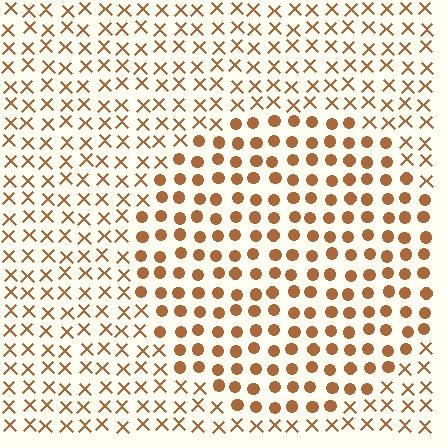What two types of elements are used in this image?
The image uses circles inside the circle region and X marks outside it.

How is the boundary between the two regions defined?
The boundary is defined by a change in element shape: circles inside vs. X marks outside. All elements share the same color and spacing.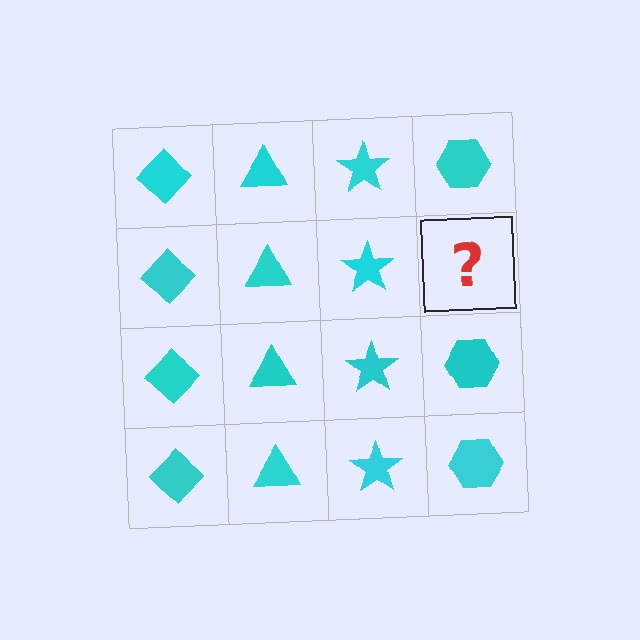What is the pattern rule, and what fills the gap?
The rule is that each column has a consistent shape. The gap should be filled with a cyan hexagon.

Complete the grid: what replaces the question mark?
The question mark should be replaced with a cyan hexagon.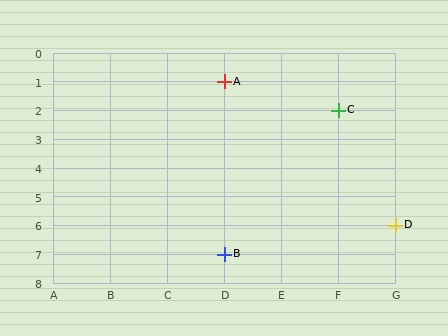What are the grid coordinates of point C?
Point C is at grid coordinates (F, 2).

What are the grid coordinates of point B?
Point B is at grid coordinates (D, 7).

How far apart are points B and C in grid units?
Points B and C are 2 columns and 5 rows apart (about 5.4 grid units diagonally).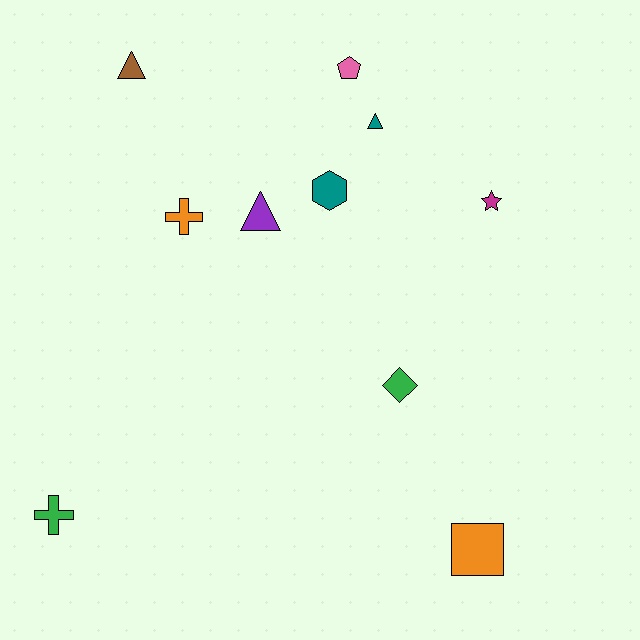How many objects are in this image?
There are 10 objects.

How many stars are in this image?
There is 1 star.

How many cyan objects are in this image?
There are no cyan objects.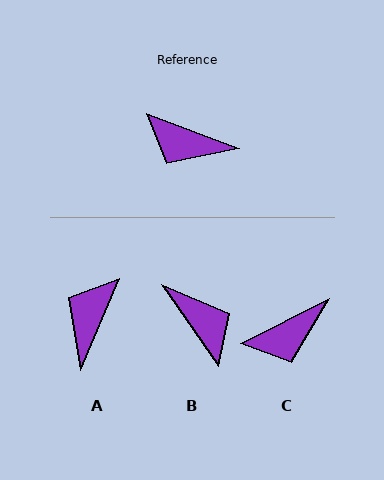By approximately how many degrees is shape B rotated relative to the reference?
Approximately 145 degrees counter-clockwise.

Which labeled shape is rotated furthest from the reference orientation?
B, about 145 degrees away.